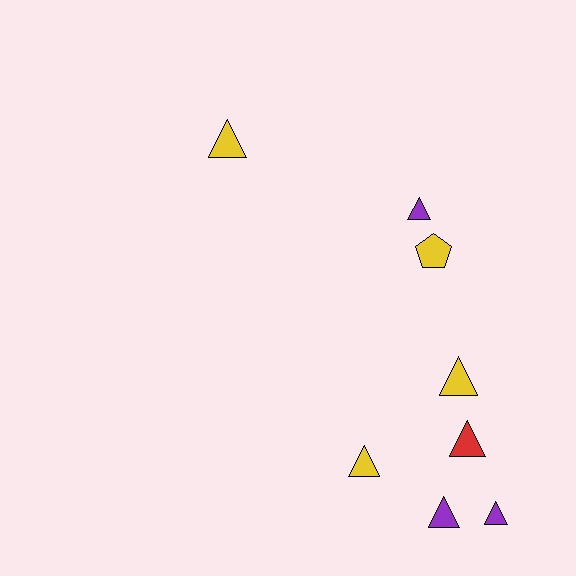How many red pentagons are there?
There are no red pentagons.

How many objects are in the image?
There are 8 objects.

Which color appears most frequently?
Yellow, with 4 objects.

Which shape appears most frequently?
Triangle, with 7 objects.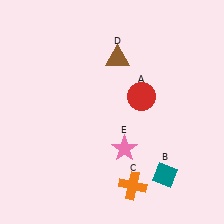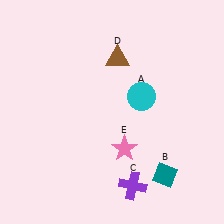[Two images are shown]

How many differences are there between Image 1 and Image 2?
There are 2 differences between the two images.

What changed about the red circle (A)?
In Image 1, A is red. In Image 2, it changed to cyan.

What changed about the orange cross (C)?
In Image 1, C is orange. In Image 2, it changed to purple.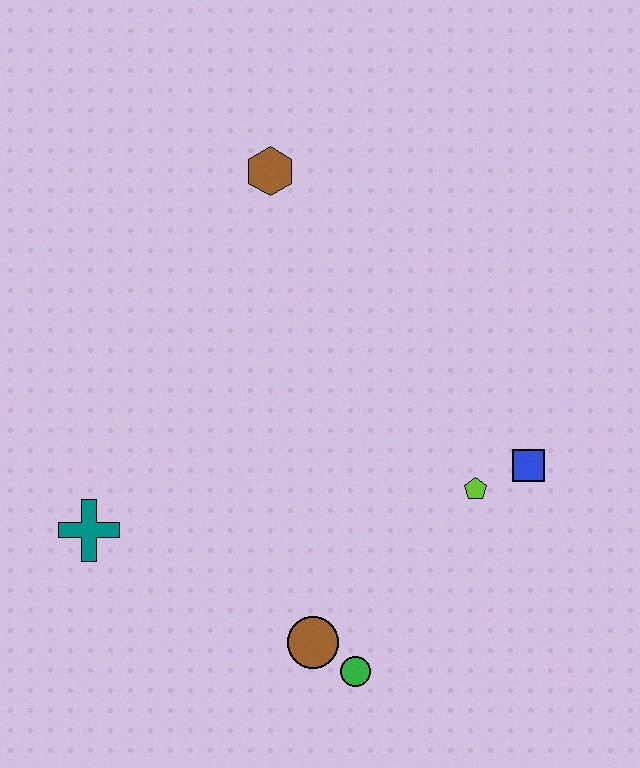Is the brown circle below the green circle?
No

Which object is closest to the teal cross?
The brown circle is closest to the teal cross.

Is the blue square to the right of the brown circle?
Yes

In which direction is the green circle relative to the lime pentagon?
The green circle is below the lime pentagon.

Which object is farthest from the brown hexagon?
The green circle is farthest from the brown hexagon.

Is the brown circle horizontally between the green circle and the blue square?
No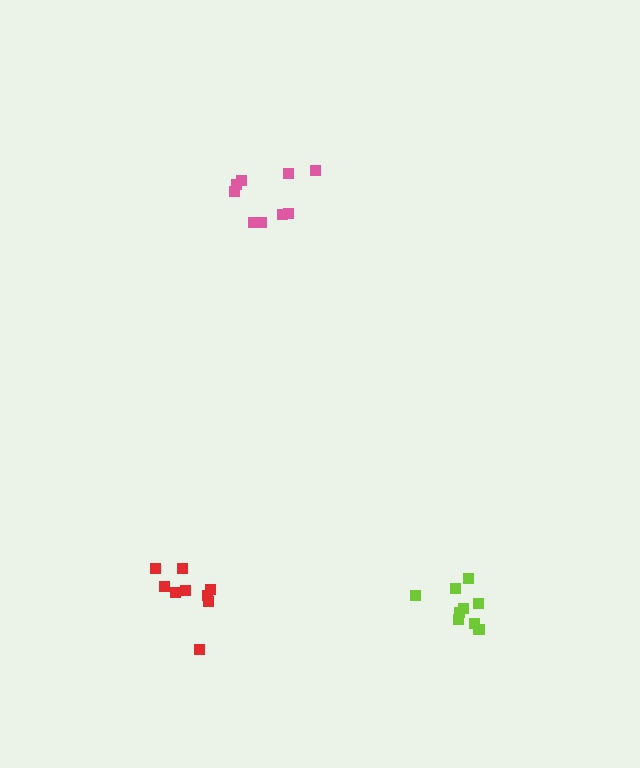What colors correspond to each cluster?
The clusters are colored: lime, red, pink.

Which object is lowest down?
The lime cluster is bottommost.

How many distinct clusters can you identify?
There are 3 distinct clusters.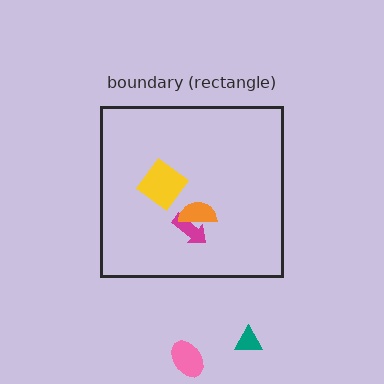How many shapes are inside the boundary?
3 inside, 2 outside.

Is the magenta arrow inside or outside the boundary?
Inside.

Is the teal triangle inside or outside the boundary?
Outside.